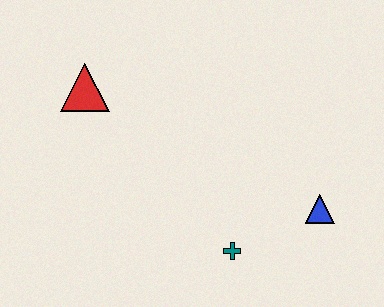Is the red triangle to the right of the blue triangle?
No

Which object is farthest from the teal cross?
The red triangle is farthest from the teal cross.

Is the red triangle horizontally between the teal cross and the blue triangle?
No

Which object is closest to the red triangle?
The teal cross is closest to the red triangle.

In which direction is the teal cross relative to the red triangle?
The teal cross is below the red triangle.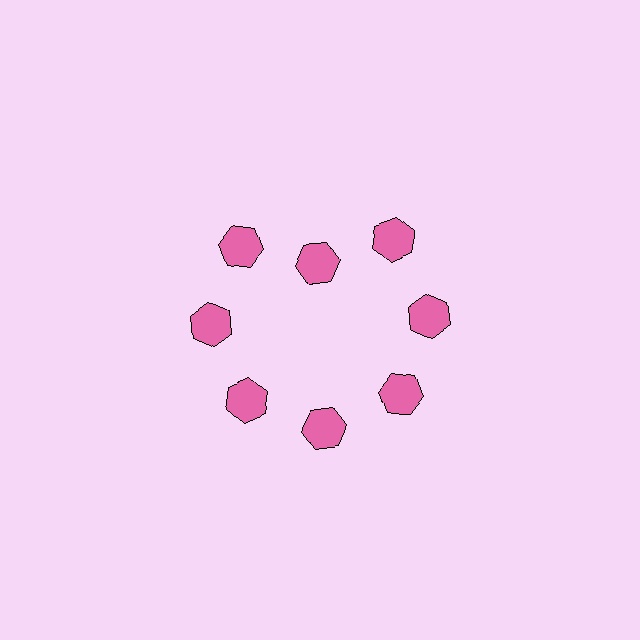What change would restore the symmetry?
The symmetry would be restored by moving it outward, back onto the ring so that all 8 hexagons sit at equal angles and equal distance from the center.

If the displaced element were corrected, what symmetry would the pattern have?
It would have 8-fold rotational symmetry — the pattern would map onto itself every 45 degrees.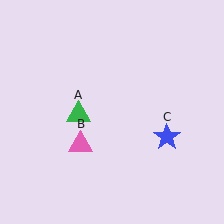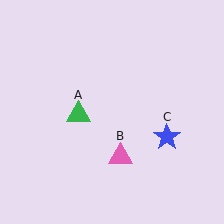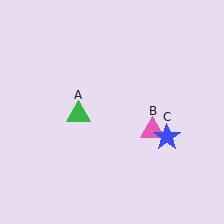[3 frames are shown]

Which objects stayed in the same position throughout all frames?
Green triangle (object A) and blue star (object C) remained stationary.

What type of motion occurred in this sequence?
The pink triangle (object B) rotated counterclockwise around the center of the scene.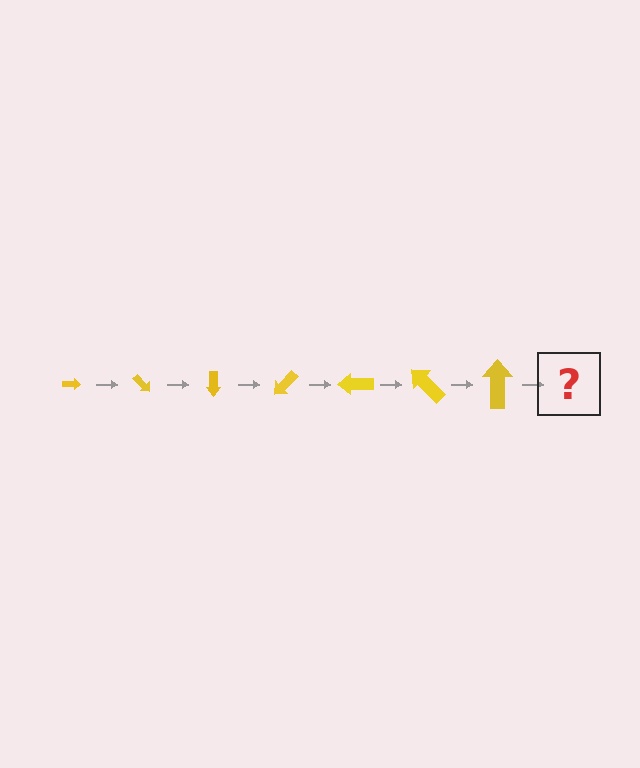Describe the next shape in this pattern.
It should be an arrow, larger than the previous one and rotated 315 degrees from the start.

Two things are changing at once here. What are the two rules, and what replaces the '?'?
The two rules are that the arrow grows larger each step and it rotates 45 degrees each step. The '?' should be an arrow, larger than the previous one and rotated 315 degrees from the start.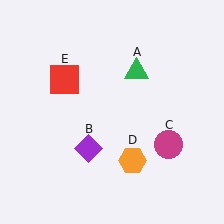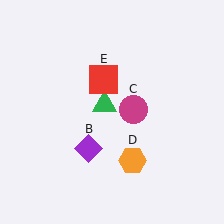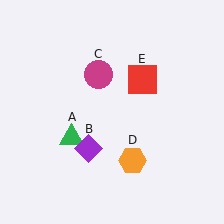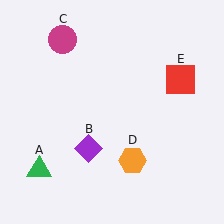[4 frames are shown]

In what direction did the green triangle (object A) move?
The green triangle (object A) moved down and to the left.